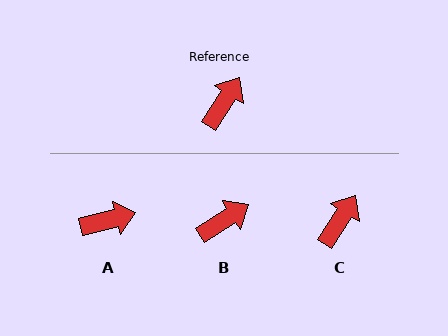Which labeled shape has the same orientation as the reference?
C.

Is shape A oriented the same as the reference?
No, it is off by about 43 degrees.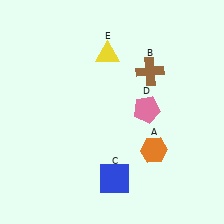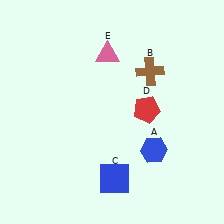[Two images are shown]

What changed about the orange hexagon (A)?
In Image 1, A is orange. In Image 2, it changed to blue.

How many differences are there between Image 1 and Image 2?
There are 3 differences between the two images.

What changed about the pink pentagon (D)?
In Image 1, D is pink. In Image 2, it changed to red.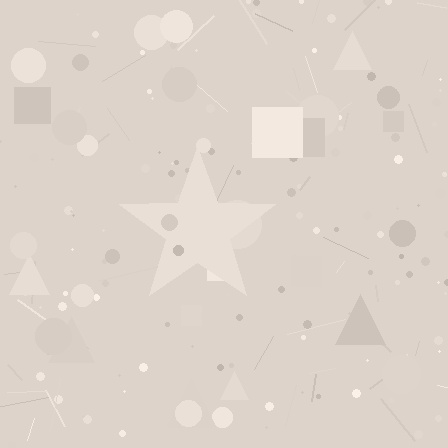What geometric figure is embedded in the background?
A star is embedded in the background.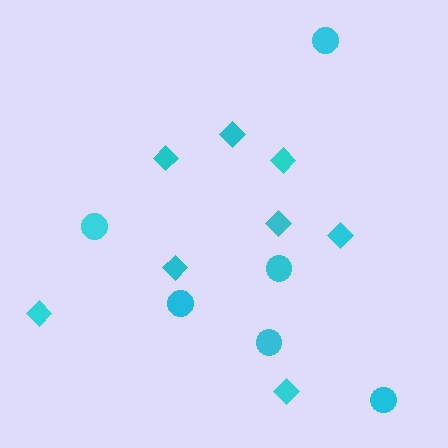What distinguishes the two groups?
There are 2 groups: one group of circles (6) and one group of diamonds (8).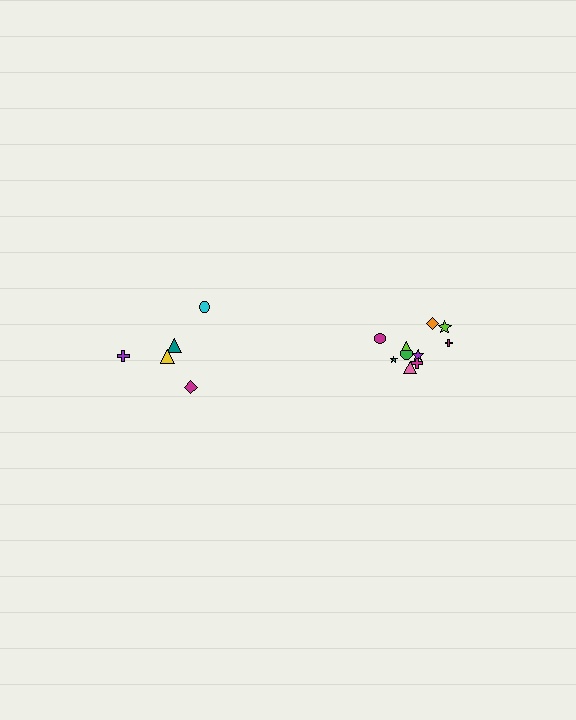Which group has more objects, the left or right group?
The right group.